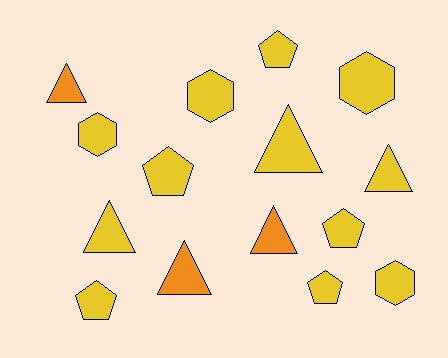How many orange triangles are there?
There are 3 orange triangles.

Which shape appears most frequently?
Triangle, with 6 objects.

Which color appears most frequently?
Yellow, with 12 objects.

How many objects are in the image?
There are 15 objects.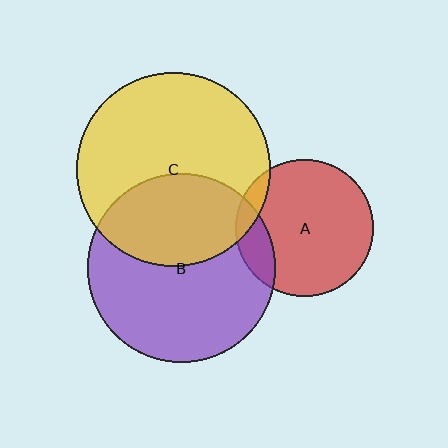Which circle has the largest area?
Circle C (yellow).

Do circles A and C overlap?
Yes.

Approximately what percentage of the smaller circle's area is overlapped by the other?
Approximately 10%.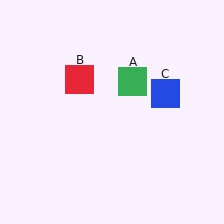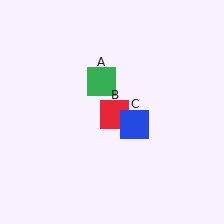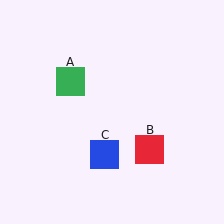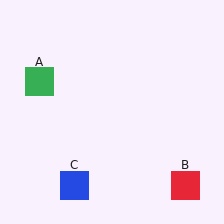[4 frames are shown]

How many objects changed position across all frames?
3 objects changed position: green square (object A), red square (object B), blue square (object C).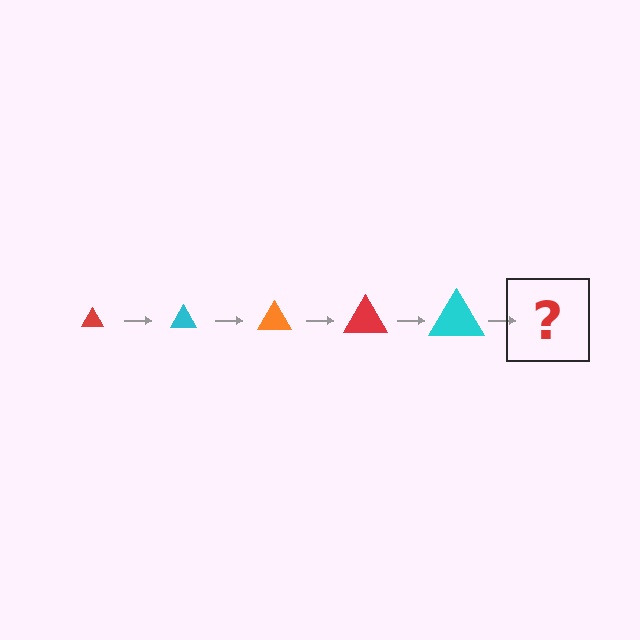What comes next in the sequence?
The next element should be an orange triangle, larger than the previous one.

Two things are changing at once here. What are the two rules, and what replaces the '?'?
The two rules are that the triangle grows larger each step and the color cycles through red, cyan, and orange. The '?' should be an orange triangle, larger than the previous one.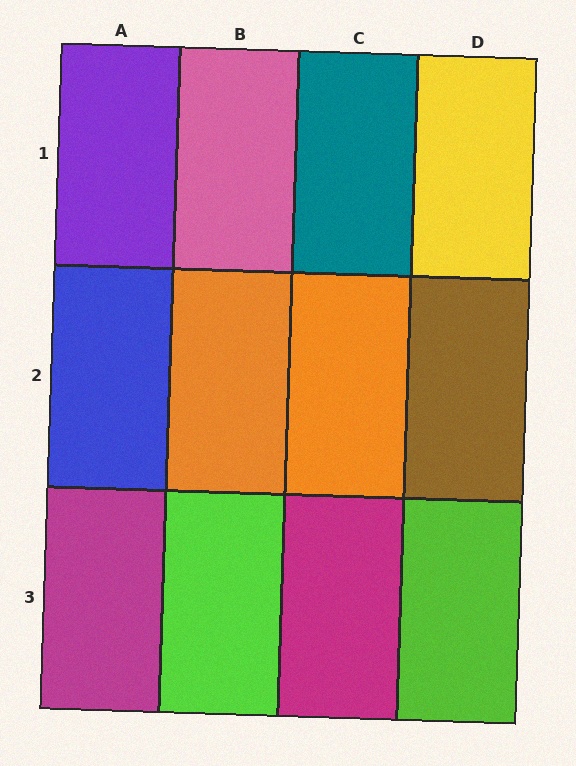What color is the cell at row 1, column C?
Teal.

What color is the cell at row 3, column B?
Lime.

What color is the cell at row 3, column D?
Lime.